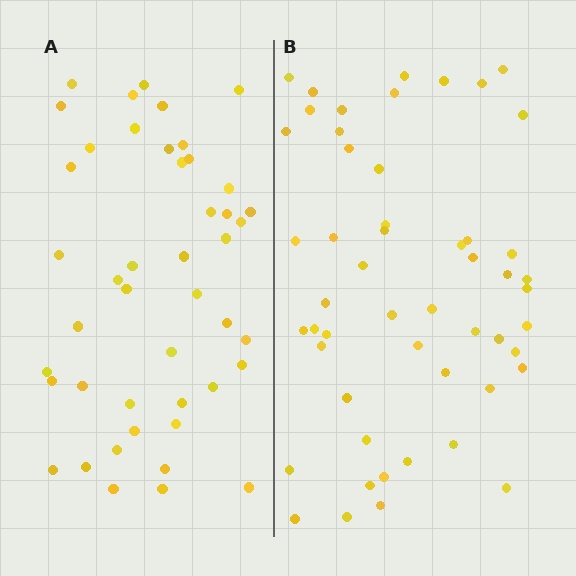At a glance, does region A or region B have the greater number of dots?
Region B (the right region) has more dots.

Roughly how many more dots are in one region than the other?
Region B has roughly 8 or so more dots than region A.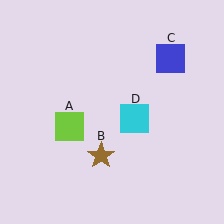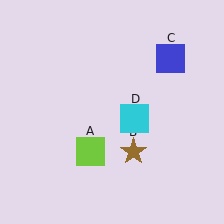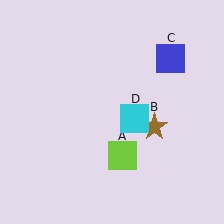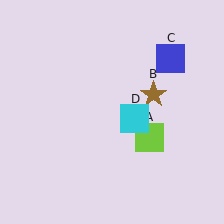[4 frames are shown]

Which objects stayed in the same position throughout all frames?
Blue square (object C) and cyan square (object D) remained stationary.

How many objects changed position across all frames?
2 objects changed position: lime square (object A), brown star (object B).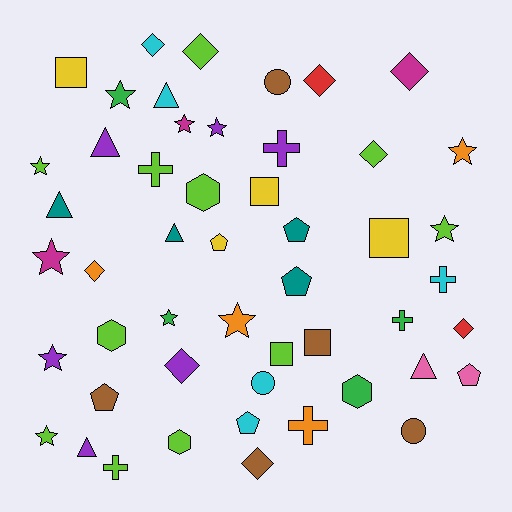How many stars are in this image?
There are 11 stars.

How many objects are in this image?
There are 50 objects.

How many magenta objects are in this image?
There are 3 magenta objects.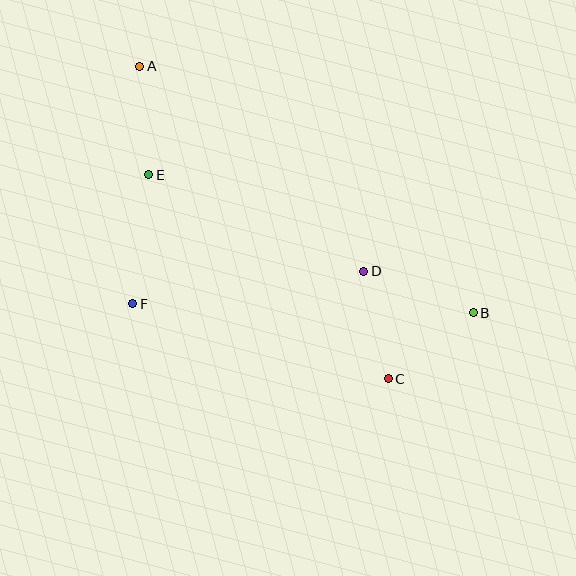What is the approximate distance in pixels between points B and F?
The distance between B and F is approximately 340 pixels.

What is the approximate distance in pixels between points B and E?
The distance between B and E is approximately 353 pixels.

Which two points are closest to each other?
Points B and C are closest to each other.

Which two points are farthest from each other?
Points A and B are farthest from each other.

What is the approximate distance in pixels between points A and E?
The distance between A and E is approximately 109 pixels.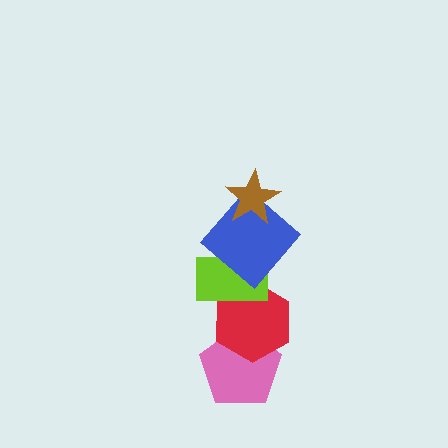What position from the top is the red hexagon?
The red hexagon is 4th from the top.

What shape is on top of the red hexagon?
The lime rectangle is on top of the red hexagon.